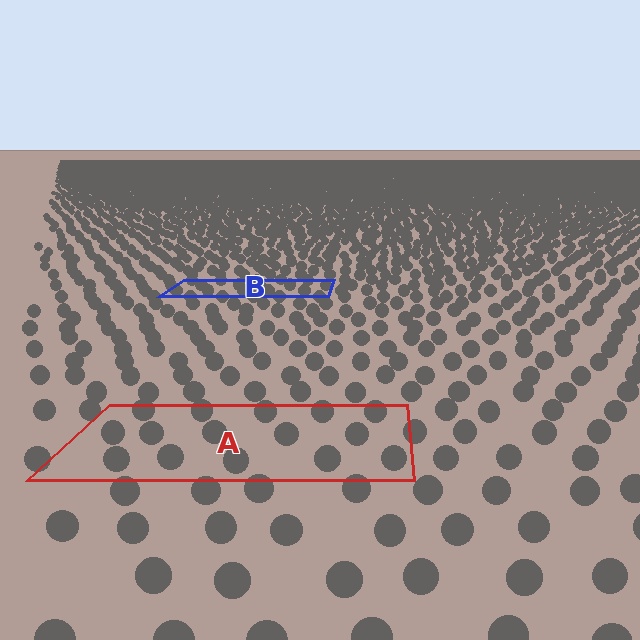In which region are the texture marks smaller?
The texture marks are smaller in region B, because it is farther away.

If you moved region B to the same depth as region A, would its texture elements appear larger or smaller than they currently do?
They would appear larger. At a closer depth, the same texture elements are projected at a bigger on-screen size.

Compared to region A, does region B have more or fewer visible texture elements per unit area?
Region B has more texture elements per unit area — they are packed more densely because it is farther away.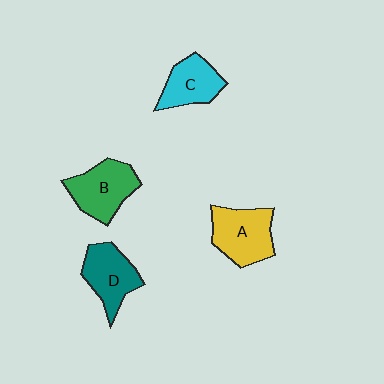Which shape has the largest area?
Shape A (yellow).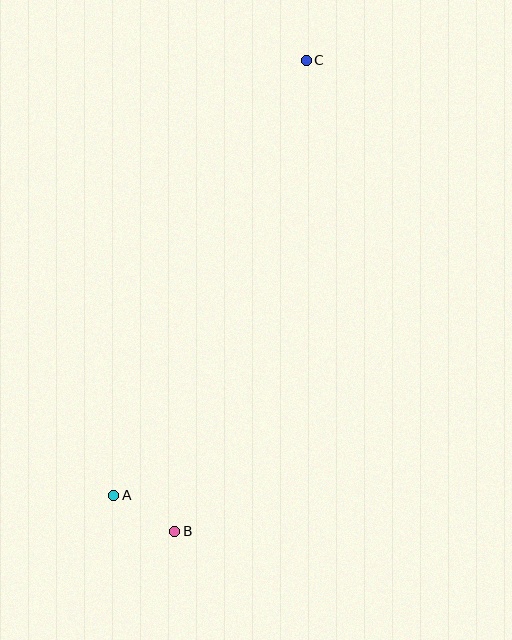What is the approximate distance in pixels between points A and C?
The distance between A and C is approximately 476 pixels.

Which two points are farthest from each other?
Points B and C are farthest from each other.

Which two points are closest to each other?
Points A and B are closest to each other.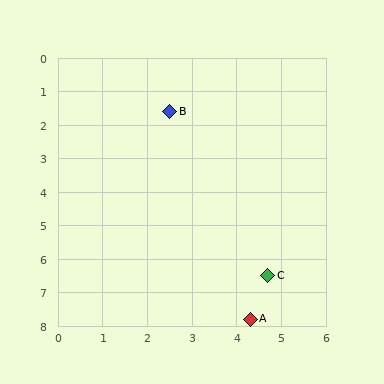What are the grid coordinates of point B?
Point B is at approximately (2.5, 1.6).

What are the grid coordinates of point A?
Point A is at approximately (4.3, 7.8).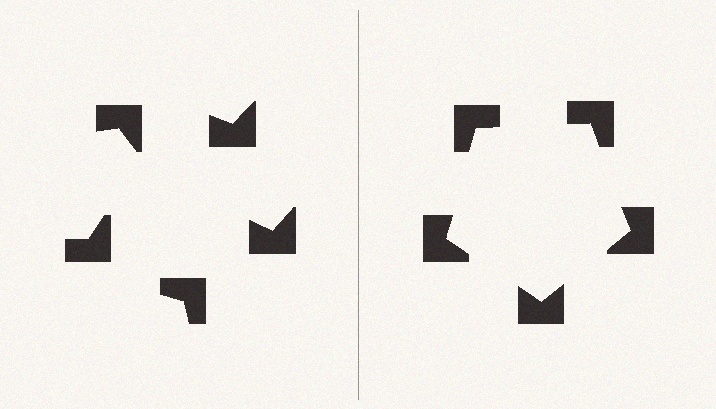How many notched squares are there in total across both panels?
10 — 5 on each side.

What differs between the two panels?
The notched squares are positioned identically on both sides; only the wedge orientations differ. On the right they align to a pentagon; on the left they are misaligned.